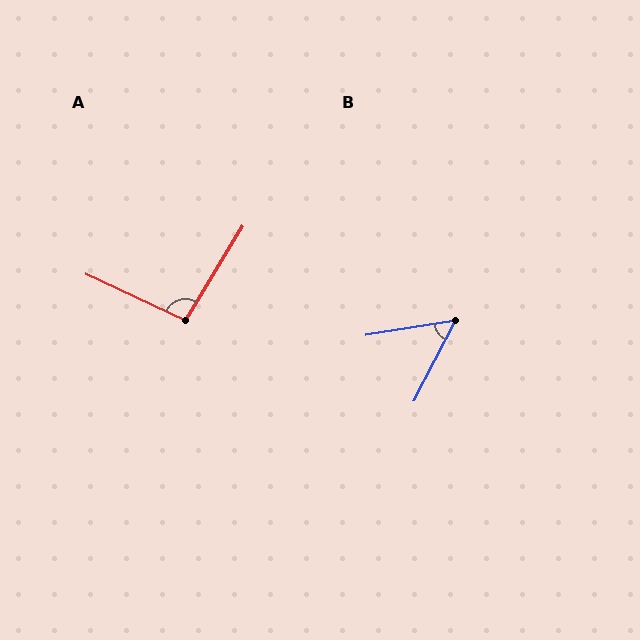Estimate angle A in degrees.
Approximately 96 degrees.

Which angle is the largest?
A, at approximately 96 degrees.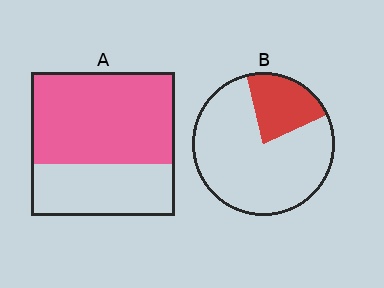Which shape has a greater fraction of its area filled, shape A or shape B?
Shape A.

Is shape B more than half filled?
No.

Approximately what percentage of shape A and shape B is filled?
A is approximately 65% and B is approximately 20%.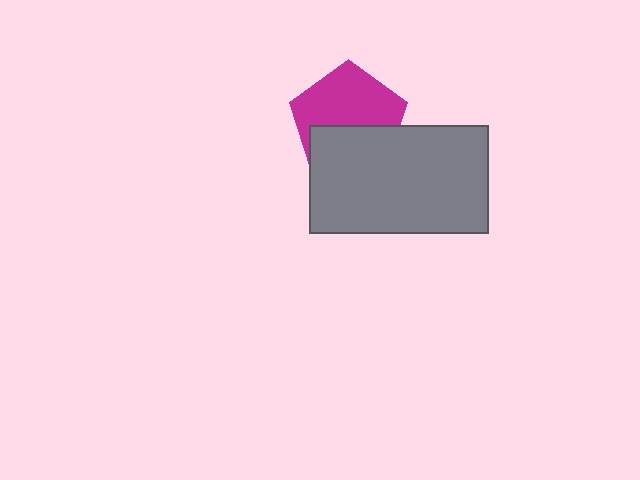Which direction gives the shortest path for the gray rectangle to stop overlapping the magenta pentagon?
Moving down gives the shortest separation.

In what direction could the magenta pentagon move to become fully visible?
The magenta pentagon could move up. That would shift it out from behind the gray rectangle entirely.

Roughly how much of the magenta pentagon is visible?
About half of it is visible (roughly 59%).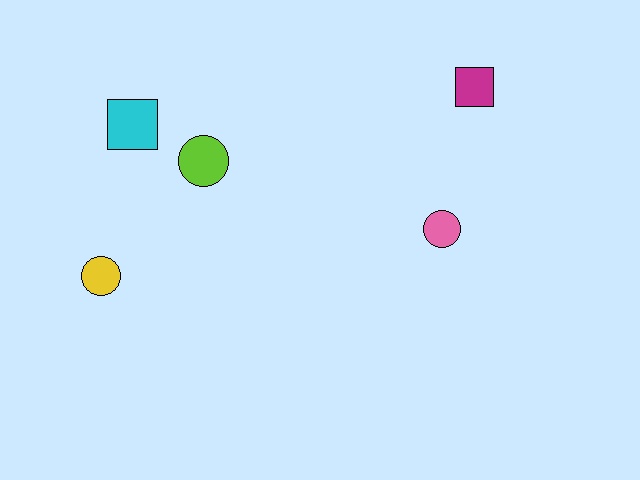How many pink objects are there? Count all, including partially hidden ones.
There is 1 pink object.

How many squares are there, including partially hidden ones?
There are 2 squares.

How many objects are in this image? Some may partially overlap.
There are 5 objects.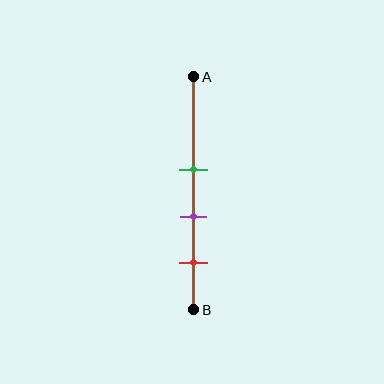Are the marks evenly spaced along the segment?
Yes, the marks are approximately evenly spaced.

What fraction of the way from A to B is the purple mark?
The purple mark is approximately 60% (0.6) of the way from A to B.